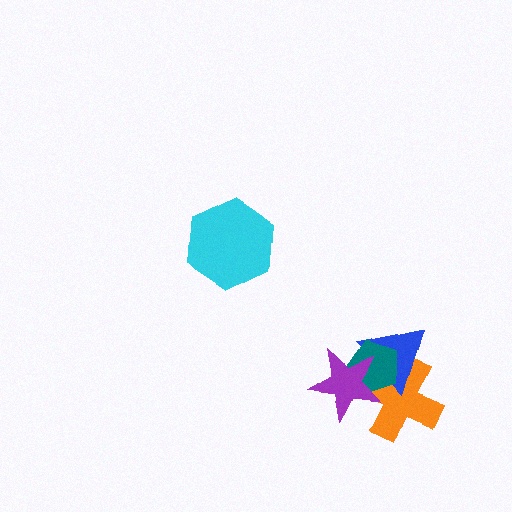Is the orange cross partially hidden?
Yes, it is partially covered by another shape.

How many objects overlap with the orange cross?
3 objects overlap with the orange cross.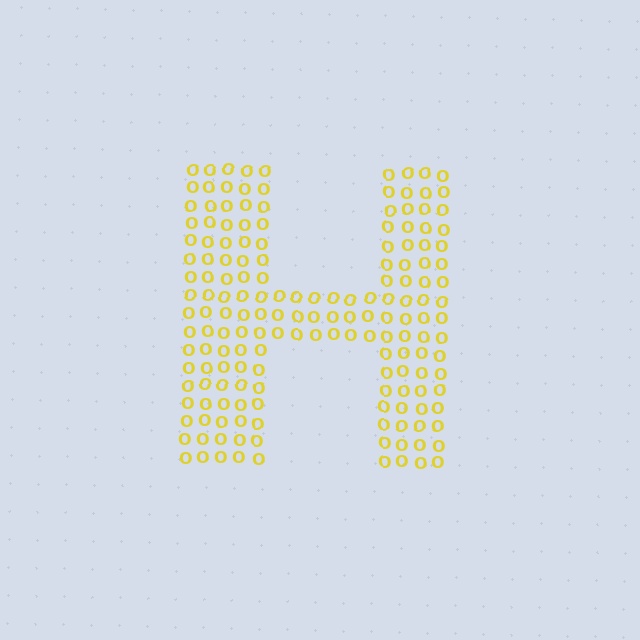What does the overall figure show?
The overall figure shows the letter H.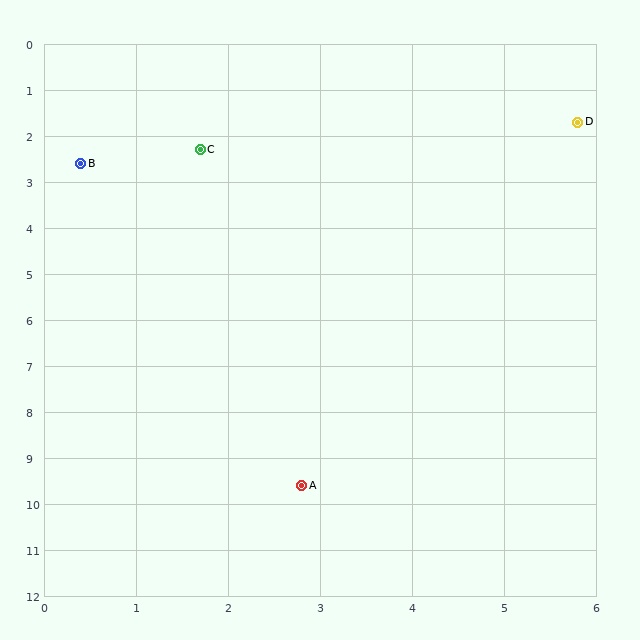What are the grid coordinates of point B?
Point B is at approximately (0.4, 2.6).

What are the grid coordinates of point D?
Point D is at approximately (5.8, 1.7).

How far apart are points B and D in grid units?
Points B and D are about 5.5 grid units apart.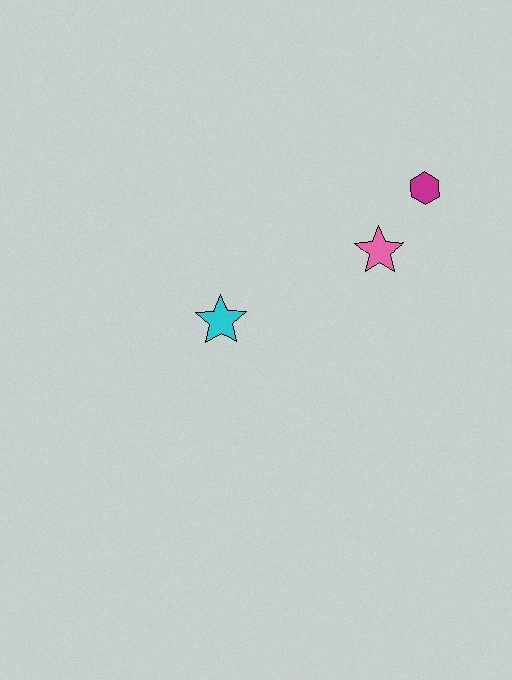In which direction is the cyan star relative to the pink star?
The cyan star is to the left of the pink star.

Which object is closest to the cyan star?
The pink star is closest to the cyan star.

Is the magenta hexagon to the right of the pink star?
Yes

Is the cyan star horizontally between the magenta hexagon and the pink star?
No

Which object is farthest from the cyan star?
The magenta hexagon is farthest from the cyan star.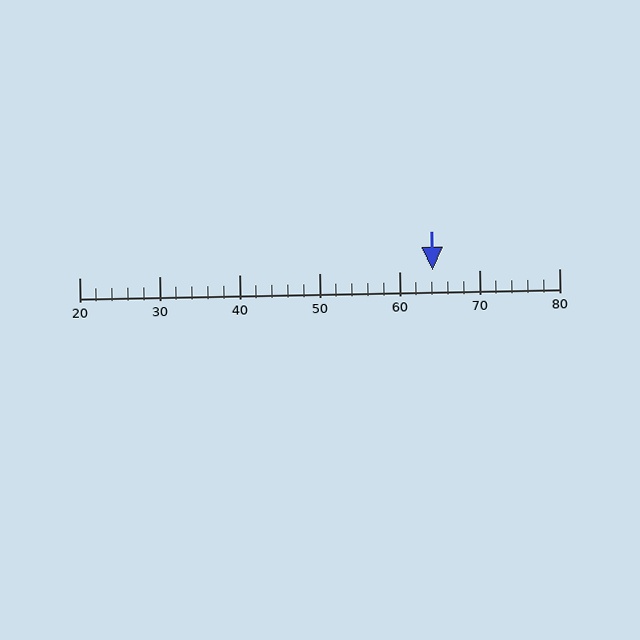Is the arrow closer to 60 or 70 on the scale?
The arrow is closer to 60.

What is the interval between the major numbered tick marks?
The major tick marks are spaced 10 units apart.